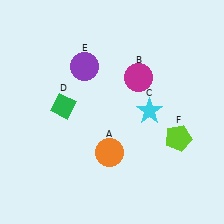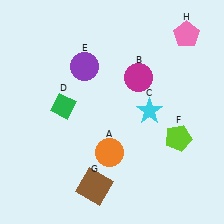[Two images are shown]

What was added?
A brown square (G), a pink pentagon (H) were added in Image 2.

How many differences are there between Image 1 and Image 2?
There are 2 differences between the two images.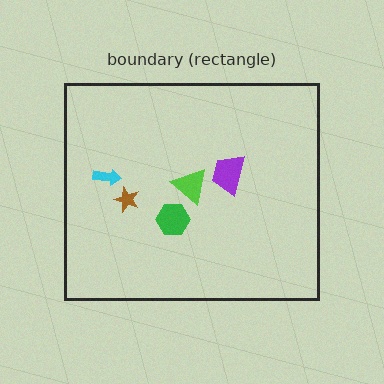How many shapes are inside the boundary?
5 inside, 0 outside.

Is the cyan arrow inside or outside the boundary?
Inside.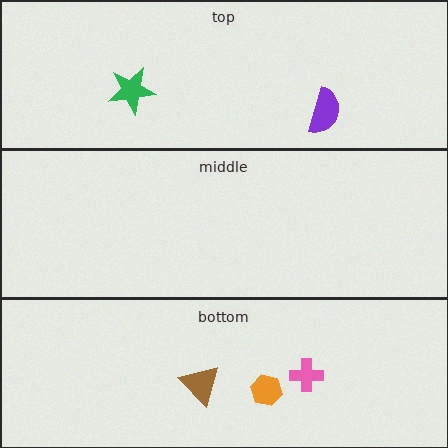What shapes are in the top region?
The green star, the purple semicircle.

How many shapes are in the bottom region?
3.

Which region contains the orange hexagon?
The bottom region.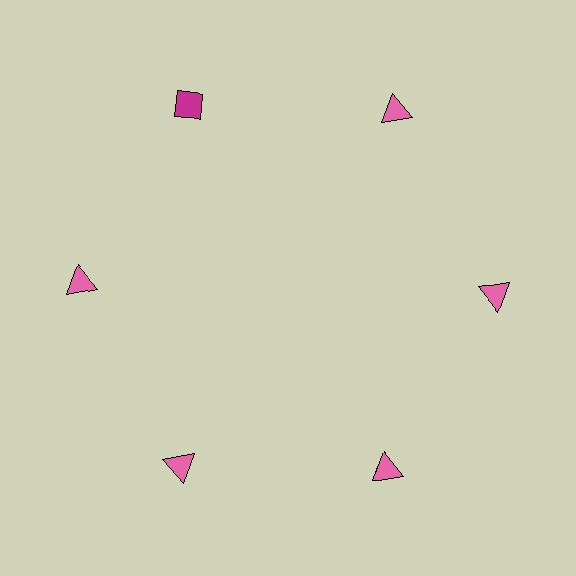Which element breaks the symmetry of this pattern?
The magenta diamond at roughly the 11 o'clock position breaks the symmetry. All other shapes are pink triangles.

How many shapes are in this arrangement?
There are 6 shapes arranged in a ring pattern.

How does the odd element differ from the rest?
It differs in both color (magenta instead of pink) and shape (diamond instead of triangle).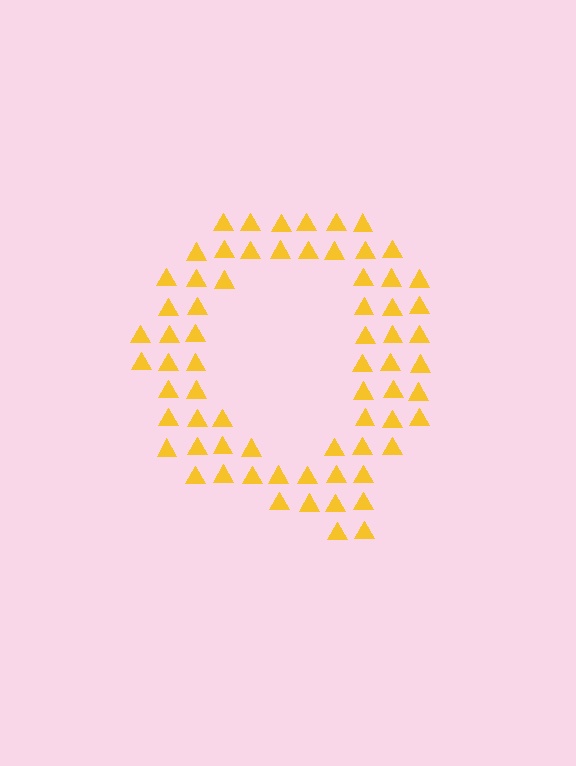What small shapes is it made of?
It is made of small triangles.